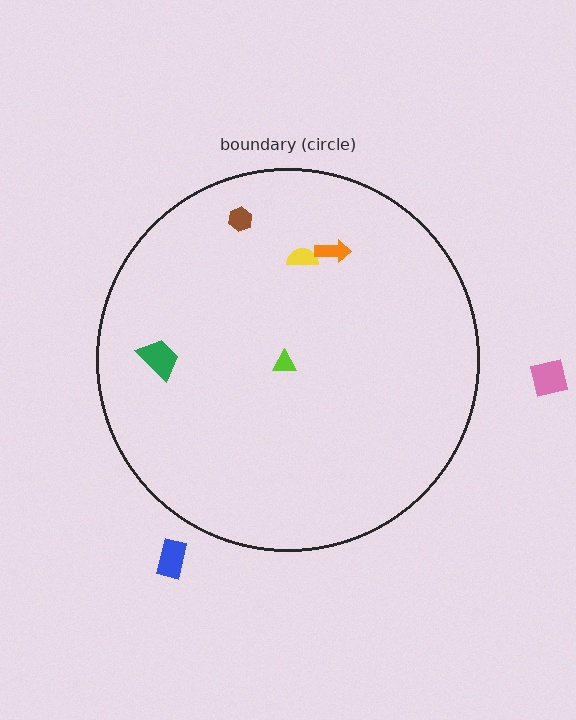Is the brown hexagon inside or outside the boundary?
Inside.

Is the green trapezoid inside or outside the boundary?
Inside.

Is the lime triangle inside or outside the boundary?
Inside.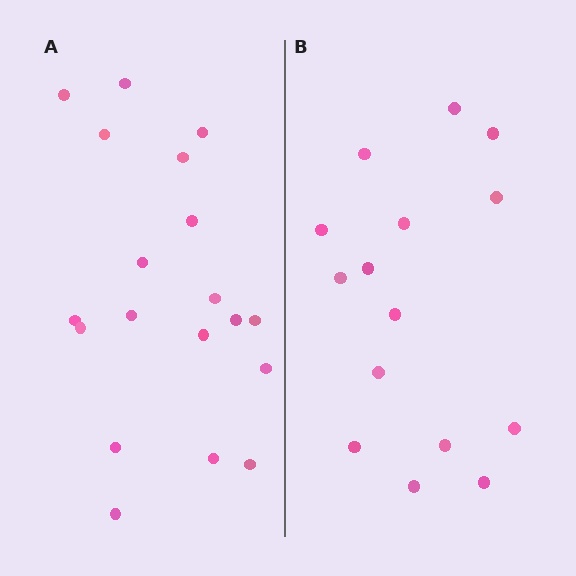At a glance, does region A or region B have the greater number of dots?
Region A (the left region) has more dots.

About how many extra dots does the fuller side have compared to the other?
Region A has about 4 more dots than region B.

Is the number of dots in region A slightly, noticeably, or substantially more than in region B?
Region A has noticeably more, but not dramatically so. The ratio is roughly 1.3 to 1.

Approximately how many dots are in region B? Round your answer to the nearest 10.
About 20 dots. (The exact count is 15, which rounds to 20.)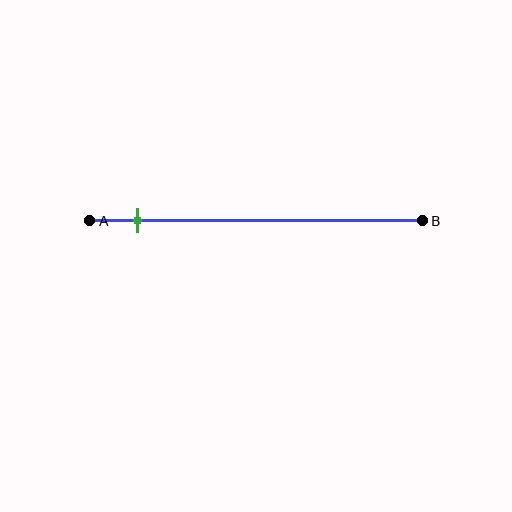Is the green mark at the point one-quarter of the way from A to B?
No, the mark is at about 15% from A, not at the 25% one-quarter point.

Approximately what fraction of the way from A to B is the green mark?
The green mark is approximately 15% of the way from A to B.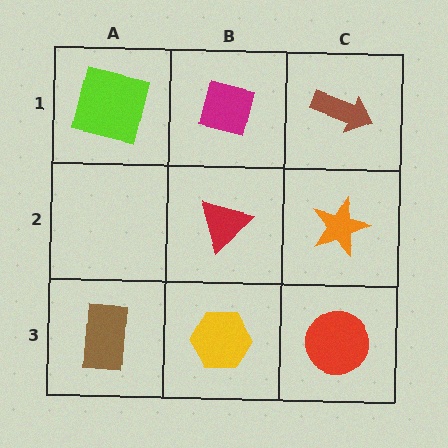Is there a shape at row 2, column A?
No, that cell is empty.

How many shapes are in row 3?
3 shapes.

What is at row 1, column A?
A lime square.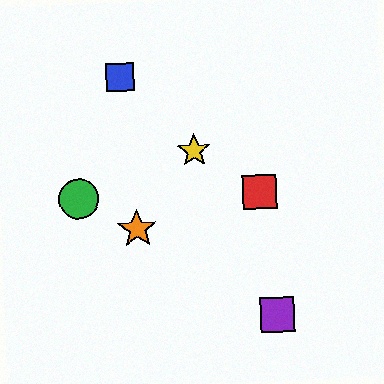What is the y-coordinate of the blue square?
The blue square is at y≈78.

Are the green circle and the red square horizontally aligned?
Yes, both are at y≈199.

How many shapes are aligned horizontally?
2 shapes (the red square, the green circle) are aligned horizontally.